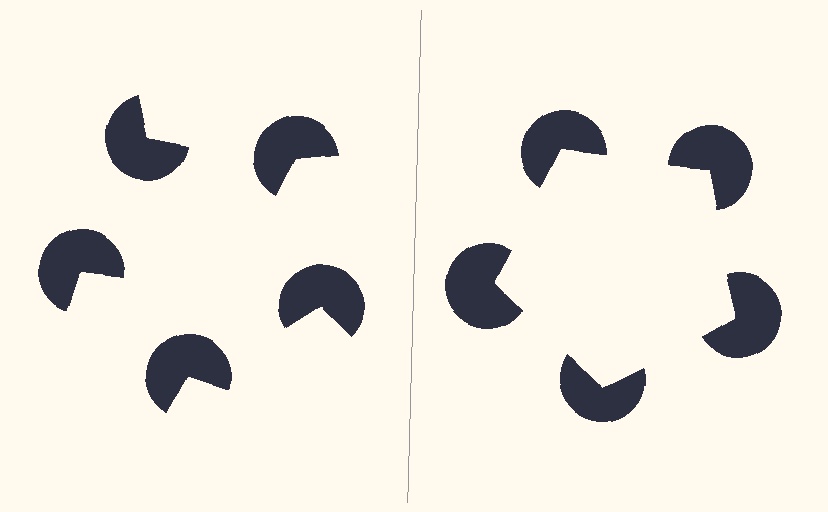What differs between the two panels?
The pac-man discs are positioned identically on both sides; only the wedge orientations differ. On the right they align to a pentagon; on the left they are misaligned.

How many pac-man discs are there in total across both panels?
10 — 5 on each side.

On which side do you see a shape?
An illusory pentagon appears on the right side. On the left side the wedge cuts are rotated, so no coherent shape forms.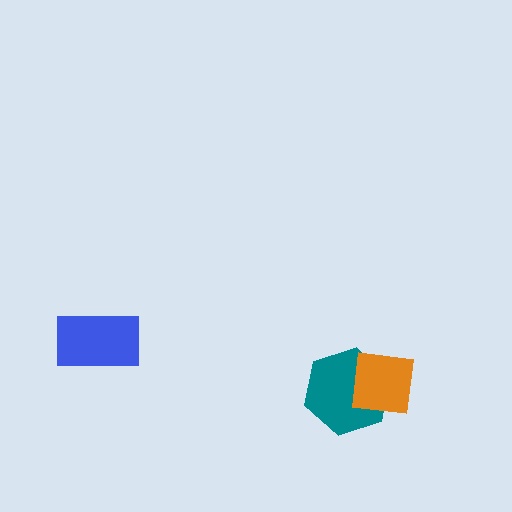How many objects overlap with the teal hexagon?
1 object overlaps with the teal hexagon.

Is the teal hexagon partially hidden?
Yes, it is partially covered by another shape.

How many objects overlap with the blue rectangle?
0 objects overlap with the blue rectangle.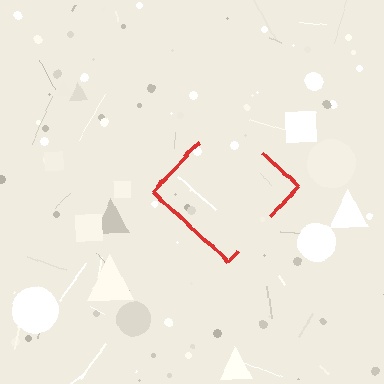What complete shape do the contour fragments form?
The contour fragments form a diamond.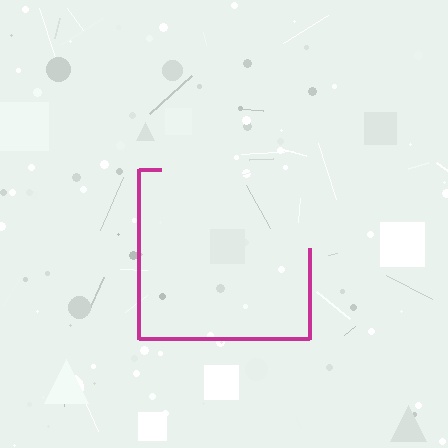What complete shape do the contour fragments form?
The contour fragments form a square.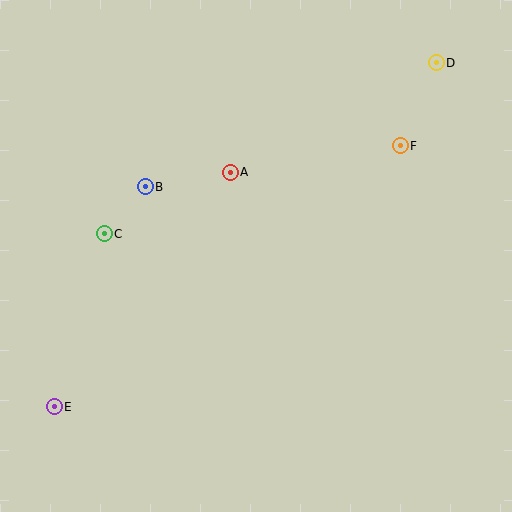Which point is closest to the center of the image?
Point A at (230, 172) is closest to the center.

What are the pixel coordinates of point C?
Point C is at (104, 234).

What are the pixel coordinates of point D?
Point D is at (436, 63).